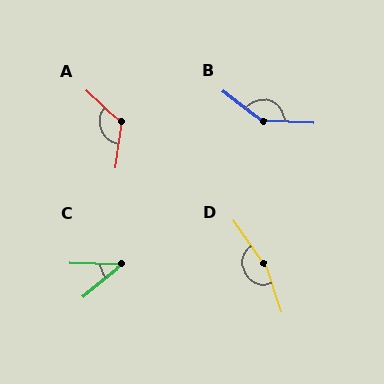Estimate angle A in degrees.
Approximately 125 degrees.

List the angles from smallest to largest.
C (41°), A (125°), B (145°), D (164°).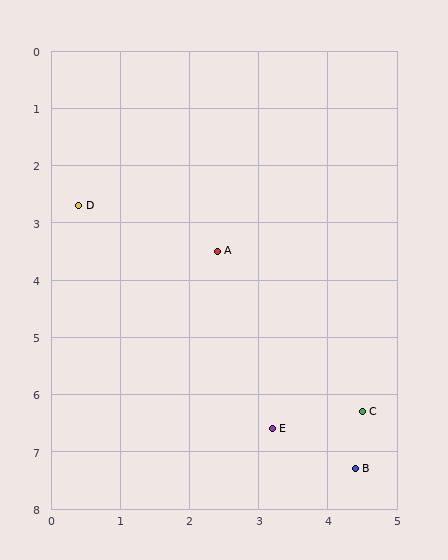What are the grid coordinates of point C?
Point C is at approximately (4.5, 6.3).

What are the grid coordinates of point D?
Point D is at approximately (0.4, 2.7).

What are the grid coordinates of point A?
Point A is at approximately (2.4, 3.5).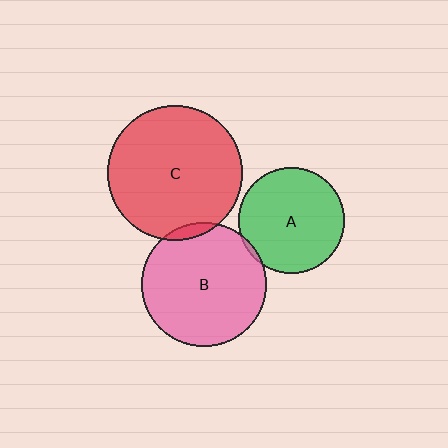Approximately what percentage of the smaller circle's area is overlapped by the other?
Approximately 5%.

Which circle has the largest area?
Circle C (red).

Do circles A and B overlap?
Yes.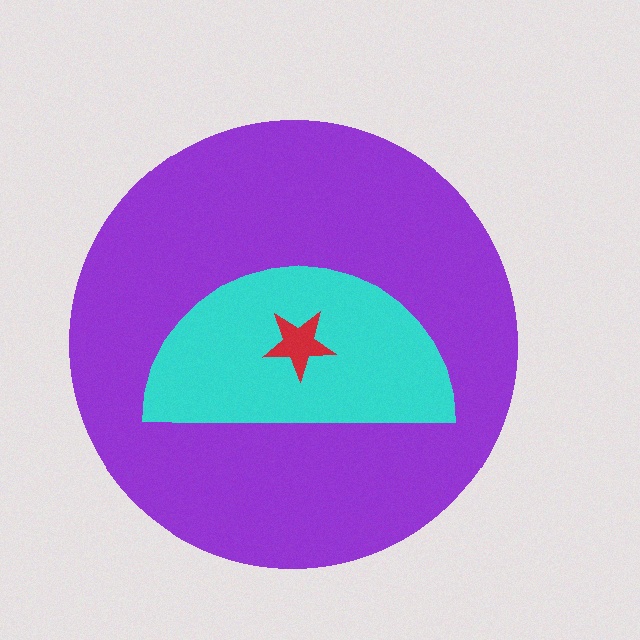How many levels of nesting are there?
3.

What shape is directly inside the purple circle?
The cyan semicircle.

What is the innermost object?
The red star.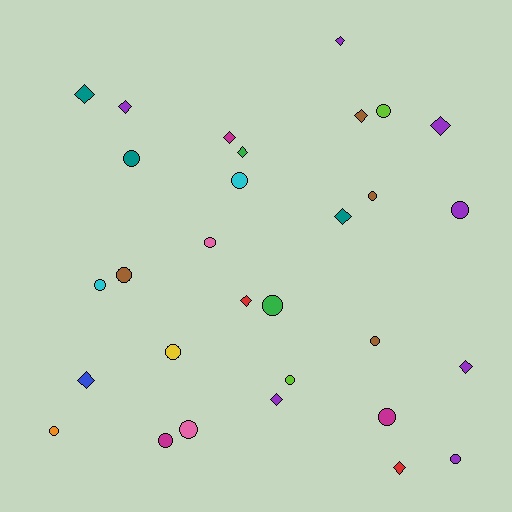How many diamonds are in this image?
There are 13 diamonds.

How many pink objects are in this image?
There are 2 pink objects.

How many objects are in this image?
There are 30 objects.